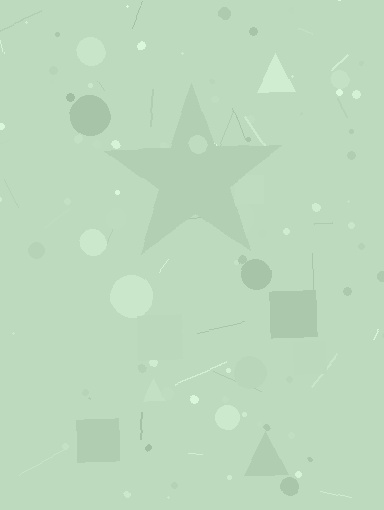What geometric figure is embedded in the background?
A star is embedded in the background.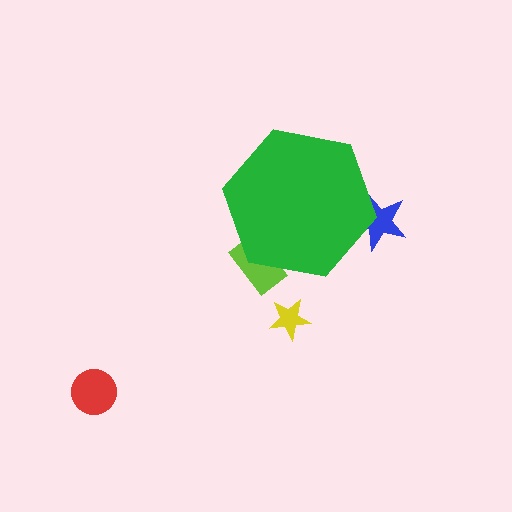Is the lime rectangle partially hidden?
Yes, the lime rectangle is partially hidden behind the green hexagon.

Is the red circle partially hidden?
No, the red circle is fully visible.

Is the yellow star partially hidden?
No, the yellow star is fully visible.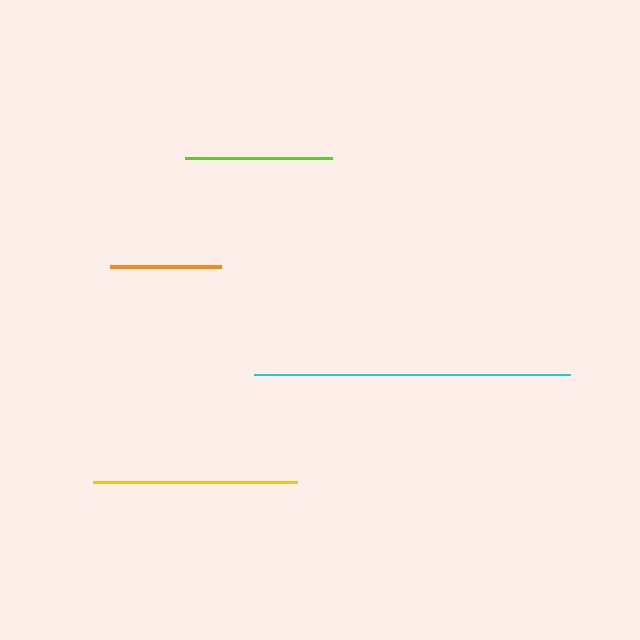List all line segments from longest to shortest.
From longest to shortest: cyan, yellow, lime, orange.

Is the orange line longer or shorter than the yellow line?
The yellow line is longer than the orange line.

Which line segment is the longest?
The cyan line is the longest at approximately 316 pixels.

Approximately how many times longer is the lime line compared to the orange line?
The lime line is approximately 1.3 times the length of the orange line.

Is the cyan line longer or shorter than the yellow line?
The cyan line is longer than the yellow line.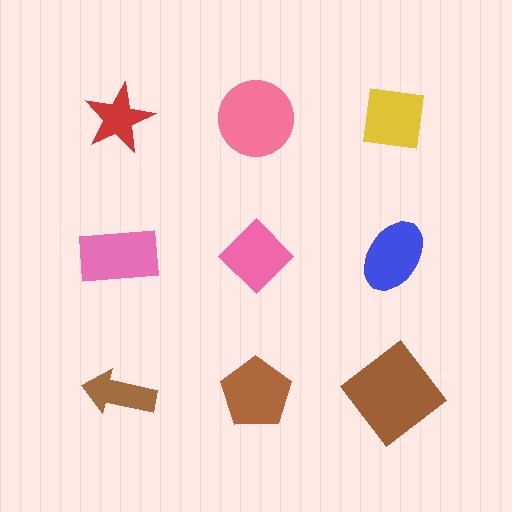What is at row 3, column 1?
A brown arrow.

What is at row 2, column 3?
A blue ellipse.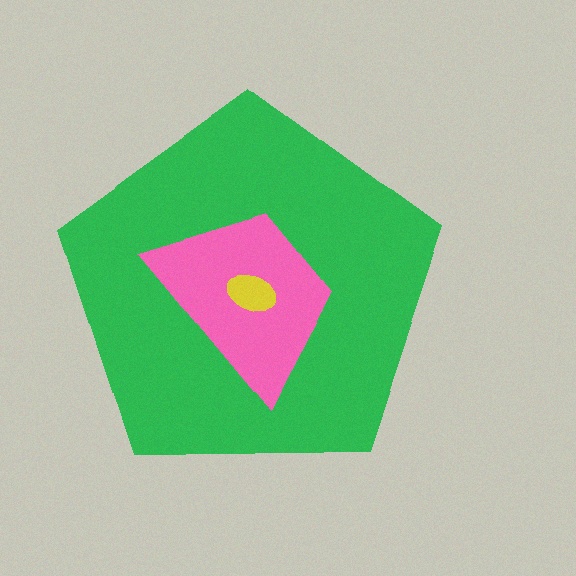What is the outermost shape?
The green pentagon.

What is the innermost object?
The yellow ellipse.